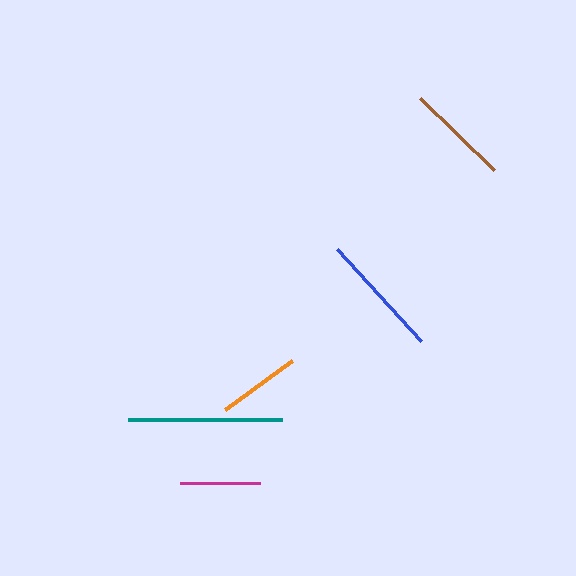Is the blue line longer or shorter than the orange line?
The blue line is longer than the orange line.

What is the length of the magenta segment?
The magenta segment is approximately 80 pixels long.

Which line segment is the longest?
The teal line is the longest at approximately 154 pixels.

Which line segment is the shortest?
The magenta line is the shortest at approximately 80 pixels.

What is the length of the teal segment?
The teal segment is approximately 154 pixels long.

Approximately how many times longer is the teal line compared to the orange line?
The teal line is approximately 1.8 times the length of the orange line.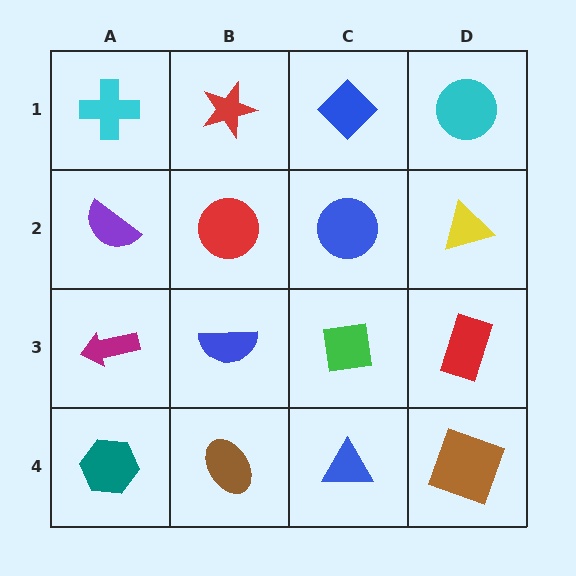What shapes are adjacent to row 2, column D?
A cyan circle (row 1, column D), a red rectangle (row 3, column D), a blue circle (row 2, column C).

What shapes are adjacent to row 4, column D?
A red rectangle (row 3, column D), a blue triangle (row 4, column C).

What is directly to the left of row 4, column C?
A brown ellipse.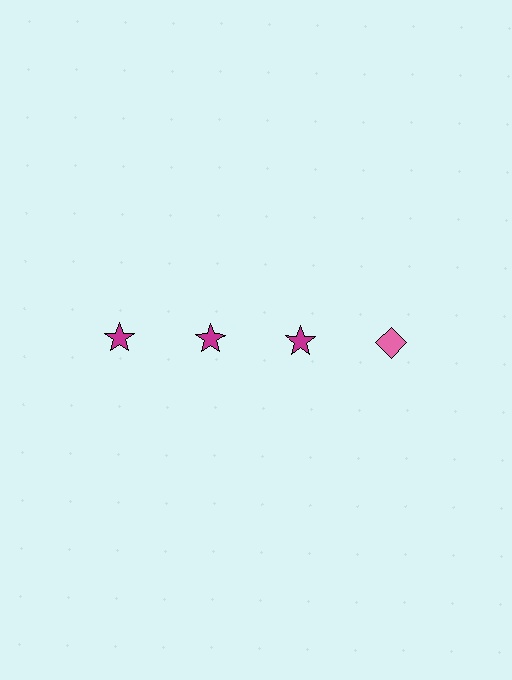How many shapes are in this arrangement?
There are 4 shapes arranged in a grid pattern.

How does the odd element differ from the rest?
It differs in both color (pink instead of magenta) and shape (diamond instead of star).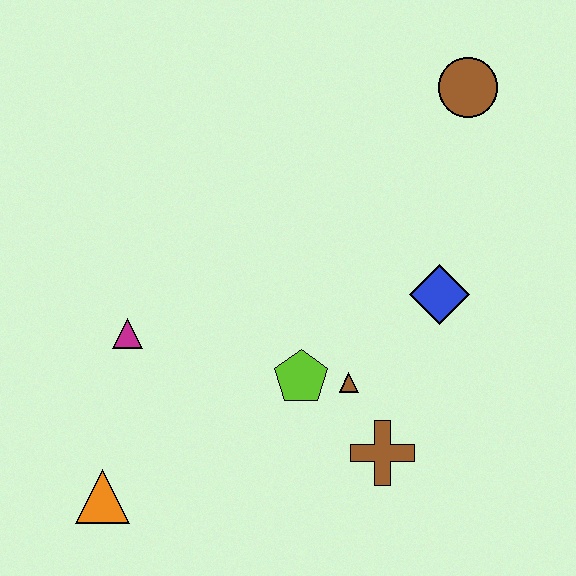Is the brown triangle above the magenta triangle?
No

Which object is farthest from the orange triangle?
The brown circle is farthest from the orange triangle.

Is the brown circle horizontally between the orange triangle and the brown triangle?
No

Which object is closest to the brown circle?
The blue diamond is closest to the brown circle.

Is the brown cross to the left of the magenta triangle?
No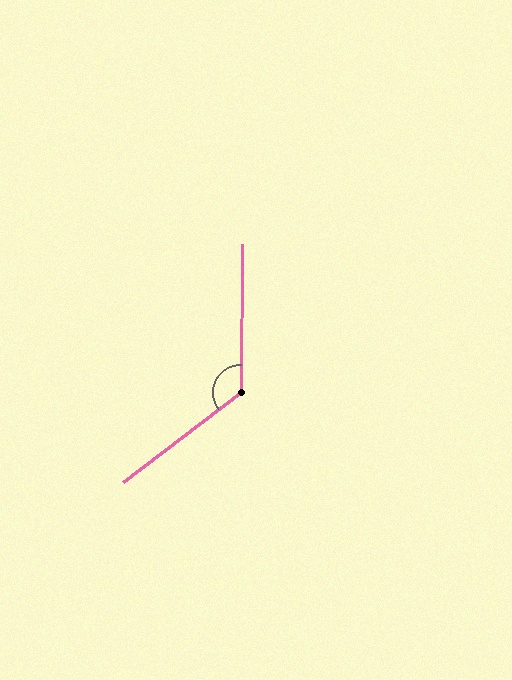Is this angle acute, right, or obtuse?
It is obtuse.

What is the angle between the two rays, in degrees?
Approximately 128 degrees.